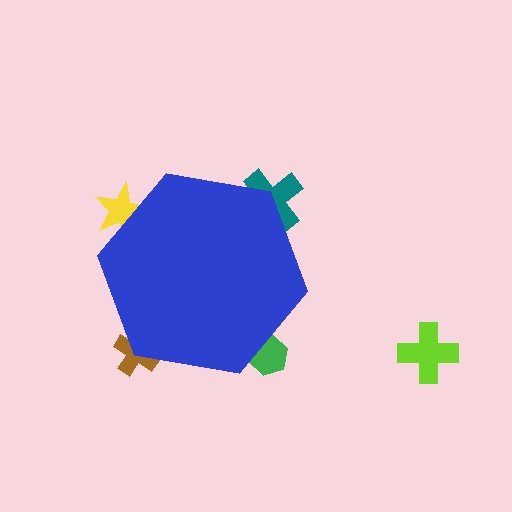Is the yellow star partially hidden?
Yes, the yellow star is partially hidden behind the blue hexagon.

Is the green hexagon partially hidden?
Yes, the green hexagon is partially hidden behind the blue hexagon.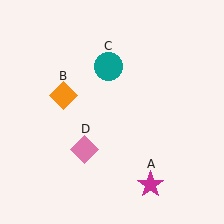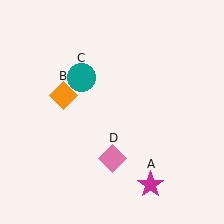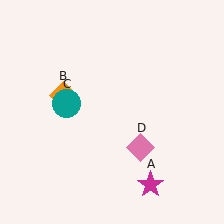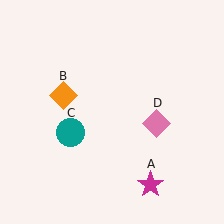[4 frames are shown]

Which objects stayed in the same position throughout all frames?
Magenta star (object A) and orange diamond (object B) remained stationary.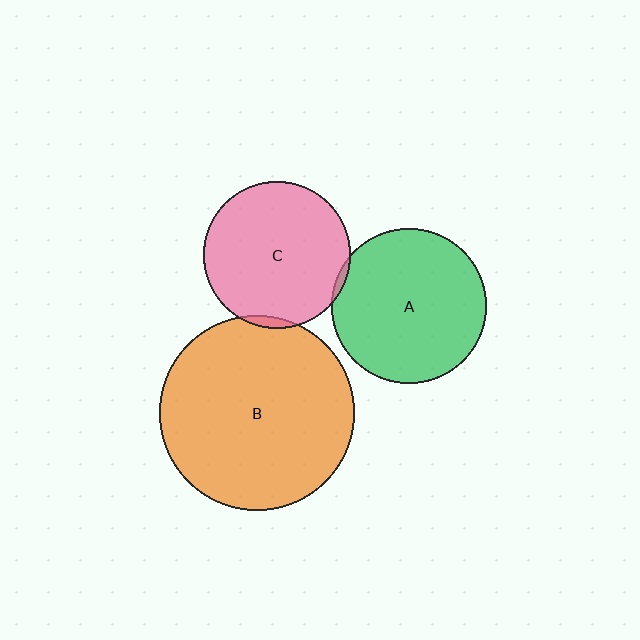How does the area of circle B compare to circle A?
Approximately 1.6 times.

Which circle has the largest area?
Circle B (orange).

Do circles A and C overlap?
Yes.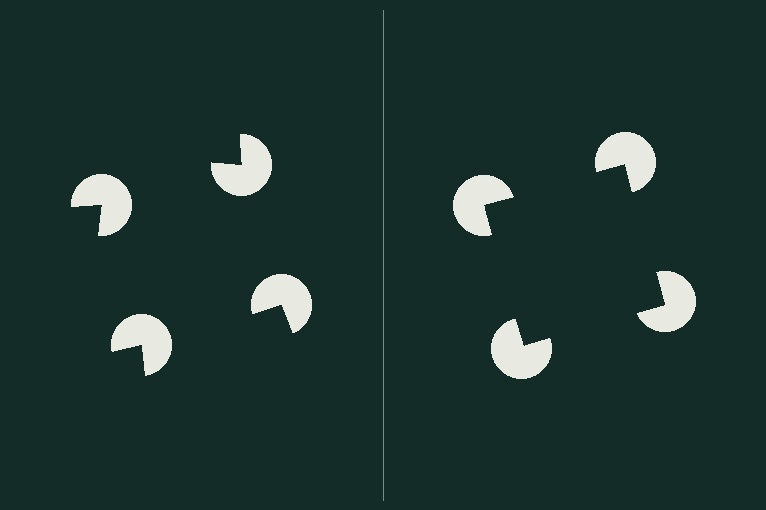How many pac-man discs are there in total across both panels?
8 — 4 on each side.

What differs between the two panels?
The pac-man discs are positioned identically on both sides; only the wedge orientations differ. On the right they align to a square; on the left they are misaligned.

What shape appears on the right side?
An illusory square.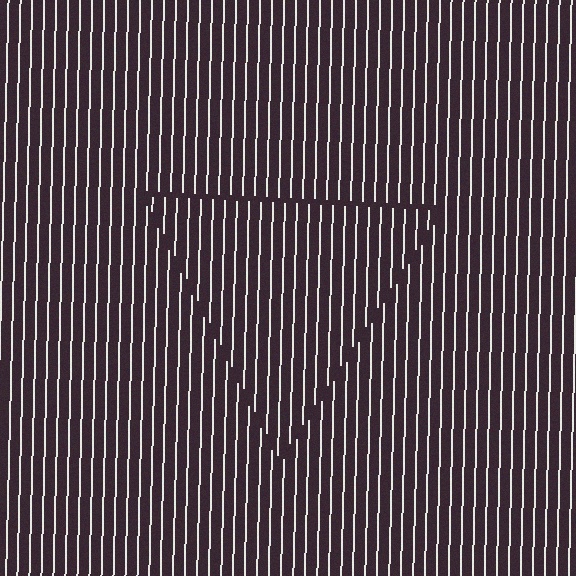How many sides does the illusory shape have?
3 sides — the line-ends trace a triangle.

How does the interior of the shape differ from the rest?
The interior of the shape contains the same grating, shifted by half a period — the contour is defined by the phase discontinuity where line-ends from the inner and outer gratings abut.